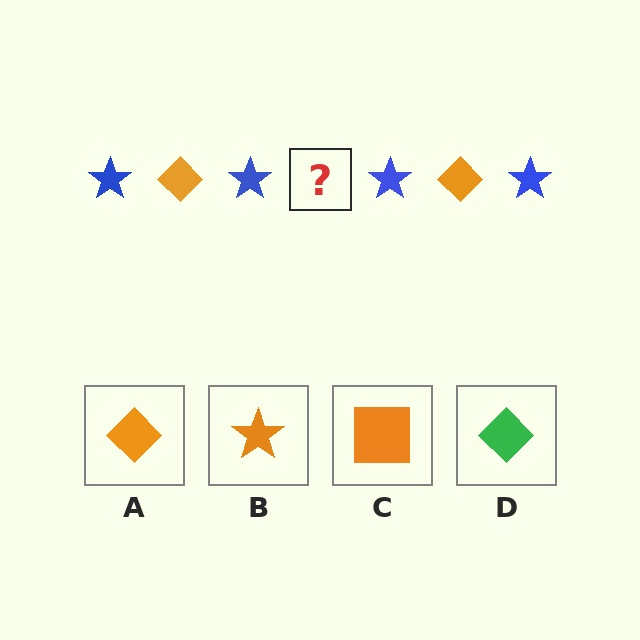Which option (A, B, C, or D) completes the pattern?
A.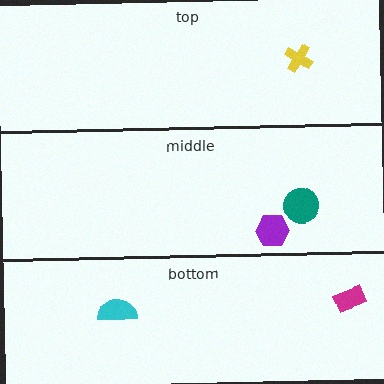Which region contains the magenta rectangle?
The bottom region.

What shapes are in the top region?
The yellow cross.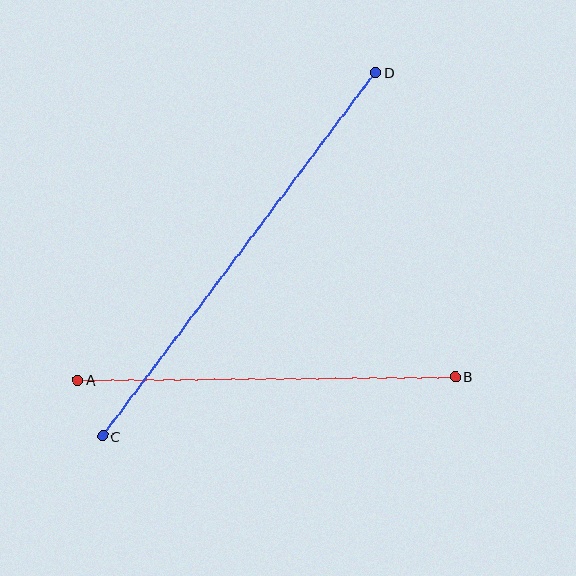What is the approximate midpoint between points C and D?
The midpoint is at approximately (239, 254) pixels.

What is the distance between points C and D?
The distance is approximately 455 pixels.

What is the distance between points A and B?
The distance is approximately 377 pixels.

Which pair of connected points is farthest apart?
Points C and D are farthest apart.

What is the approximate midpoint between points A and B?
The midpoint is at approximately (266, 378) pixels.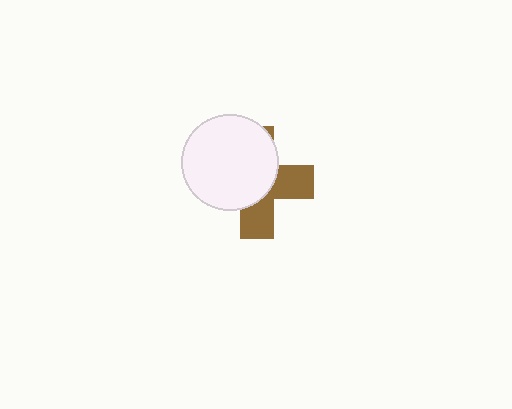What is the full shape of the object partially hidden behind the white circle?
The partially hidden object is a brown cross.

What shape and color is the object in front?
The object in front is a white circle.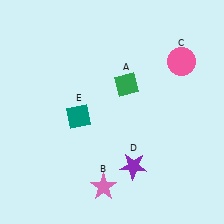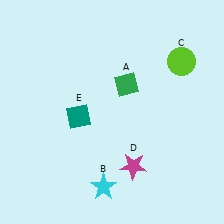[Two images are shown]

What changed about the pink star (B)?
In Image 1, B is pink. In Image 2, it changed to cyan.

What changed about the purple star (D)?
In Image 1, D is purple. In Image 2, it changed to magenta.